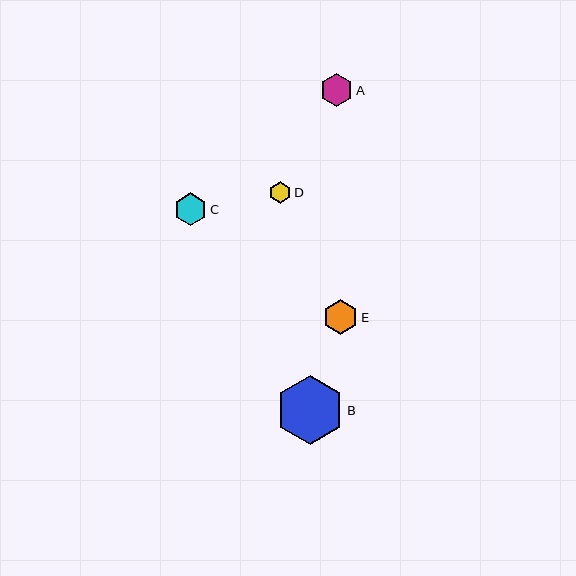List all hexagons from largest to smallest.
From largest to smallest: B, E, A, C, D.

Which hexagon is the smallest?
Hexagon D is the smallest with a size of approximately 21 pixels.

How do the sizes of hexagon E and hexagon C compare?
Hexagon E and hexagon C are approximately the same size.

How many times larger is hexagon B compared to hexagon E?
Hexagon B is approximately 2.0 times the size of hexagon E.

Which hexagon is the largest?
Hexagon B is the largest with a size of approximately 69 pixels.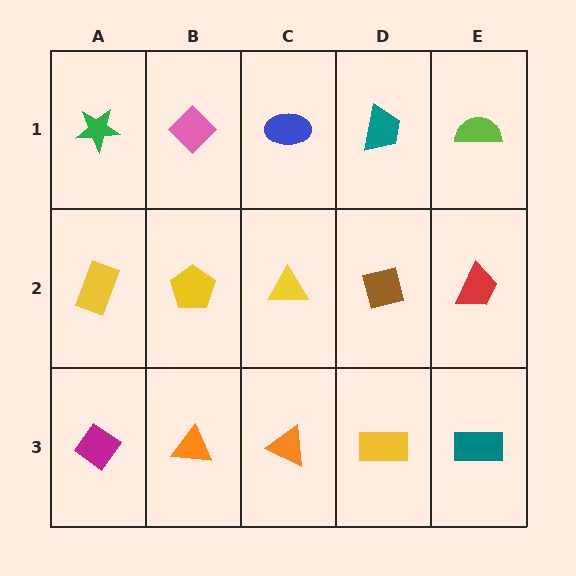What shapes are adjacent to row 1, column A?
A yellow rectangle (row 2, column A), a pink diamond (row 1, column B).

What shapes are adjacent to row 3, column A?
A yellow rectangle (row 2, column A), an orange triangle (row 3, column B).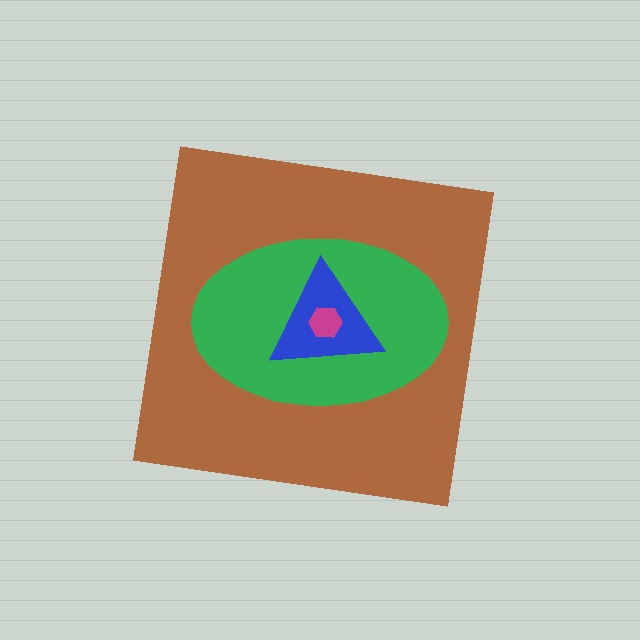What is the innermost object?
The magenta hexagon.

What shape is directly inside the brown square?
The green ellipse.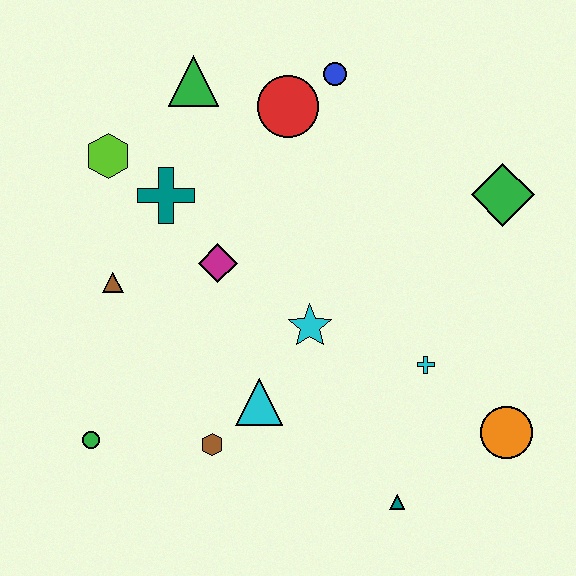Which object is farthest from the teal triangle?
The green triangle is farthest from the teal triangle.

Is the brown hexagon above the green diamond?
No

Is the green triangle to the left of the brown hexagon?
Yes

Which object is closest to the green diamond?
The cyan cross is closest to the green diamond.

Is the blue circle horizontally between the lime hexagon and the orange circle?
Yes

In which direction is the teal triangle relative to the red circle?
The teal triangle is below the red circle.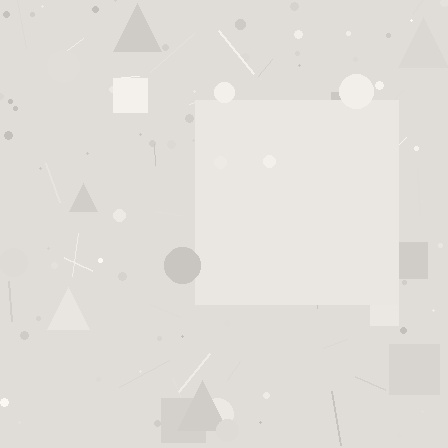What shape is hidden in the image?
A square is hidden in the image.